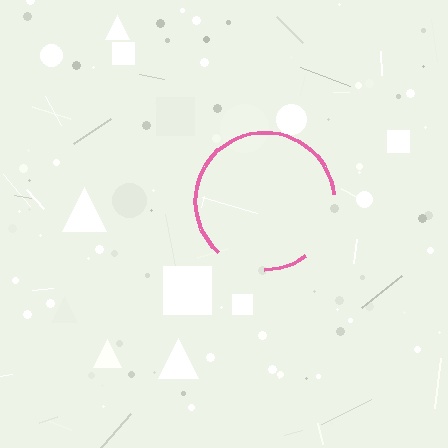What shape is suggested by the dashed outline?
The dashed outline suggests a circle.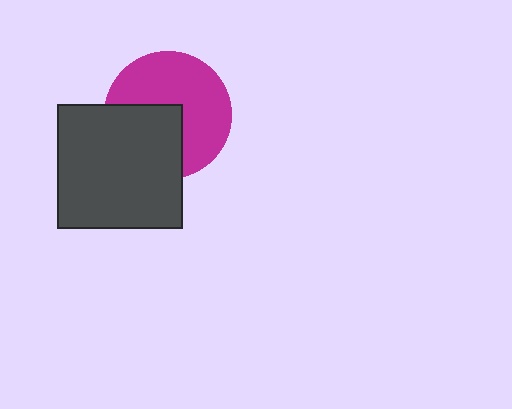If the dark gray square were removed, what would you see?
You would see the complete magenta circle.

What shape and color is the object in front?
The object in front is a dark gray square.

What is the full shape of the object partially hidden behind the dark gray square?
The partially hidden object is a magenta circle.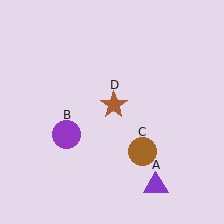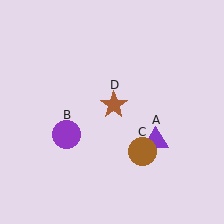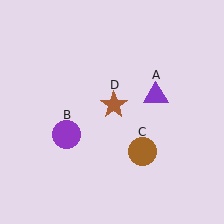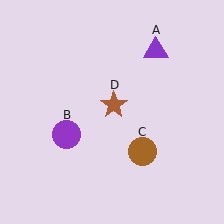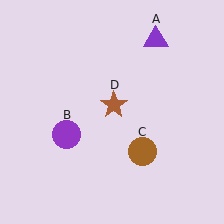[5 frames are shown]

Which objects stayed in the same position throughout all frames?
Purple circle (object B) and brown circle (object C) and brown star (object D) remained stationary.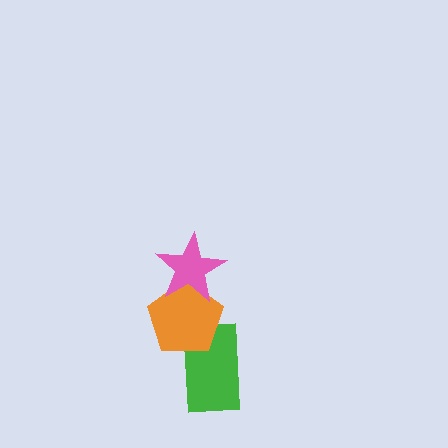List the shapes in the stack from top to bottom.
From top to bottom: the pink star, the orange pentagon, the green rectangle.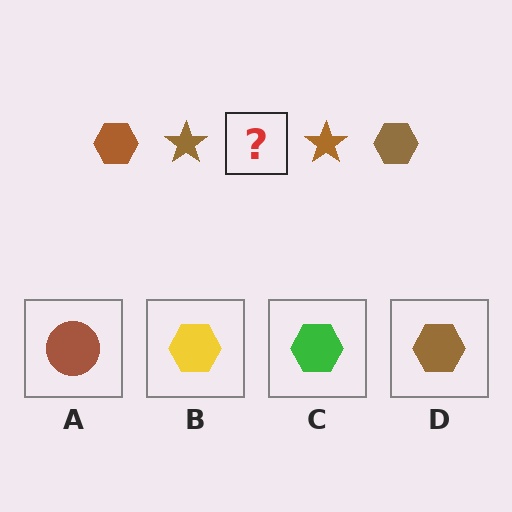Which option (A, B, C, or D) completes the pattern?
D.